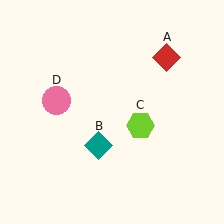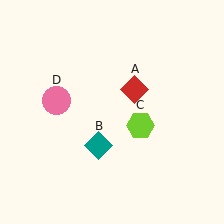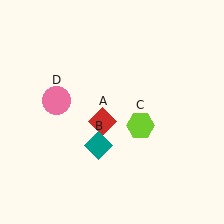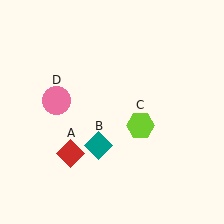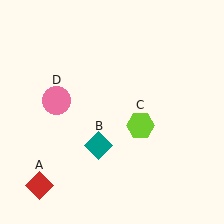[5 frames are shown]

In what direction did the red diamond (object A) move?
The red diamond (object A) moved down and to the left.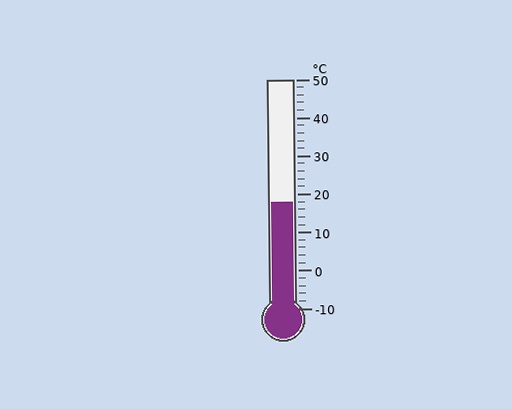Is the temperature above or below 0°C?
The temperature is above 0°C.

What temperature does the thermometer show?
The thermometer shows approximately 18°C.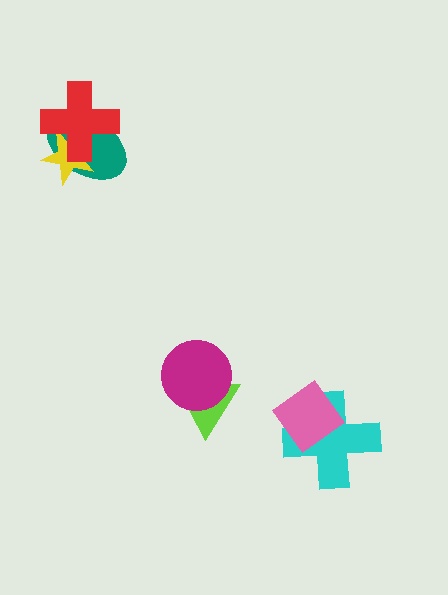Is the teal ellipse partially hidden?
Yes, it is partially covered by another shape.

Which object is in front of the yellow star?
The red cross is in front of the yellow star.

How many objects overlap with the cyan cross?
1 object overlaps with the cyan cross.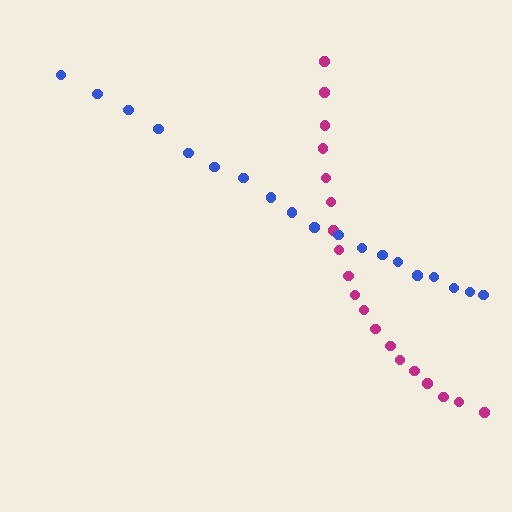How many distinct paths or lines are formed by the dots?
There are 2 distinct paths.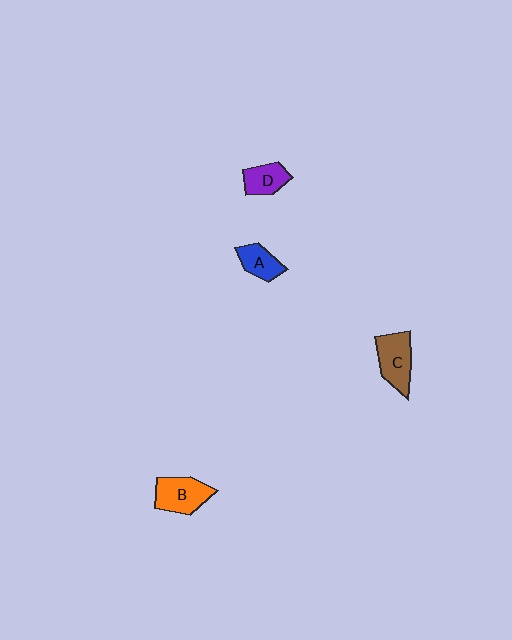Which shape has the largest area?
Shape C (brown).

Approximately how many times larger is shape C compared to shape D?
Approximately 1.4 times.